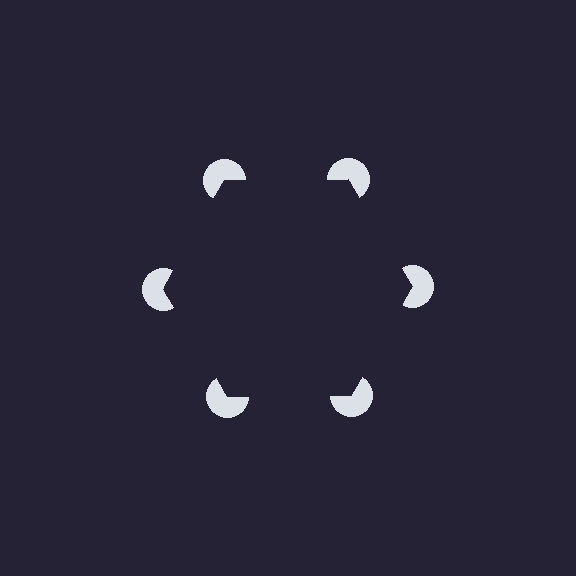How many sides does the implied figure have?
6 sides.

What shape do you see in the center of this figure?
An illusory hexagon — its edges are inferred from the aligned wedge cuts in the pac-man discs, not physically drawn.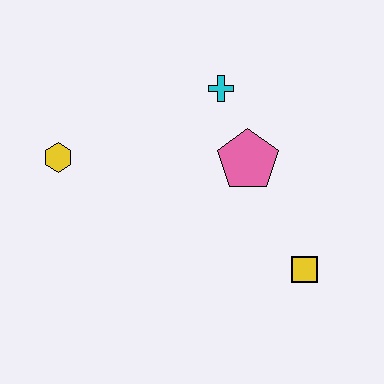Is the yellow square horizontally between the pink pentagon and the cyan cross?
No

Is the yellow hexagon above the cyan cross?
No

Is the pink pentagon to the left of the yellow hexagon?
No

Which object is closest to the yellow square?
The pink pentagon is closest to the yellow square.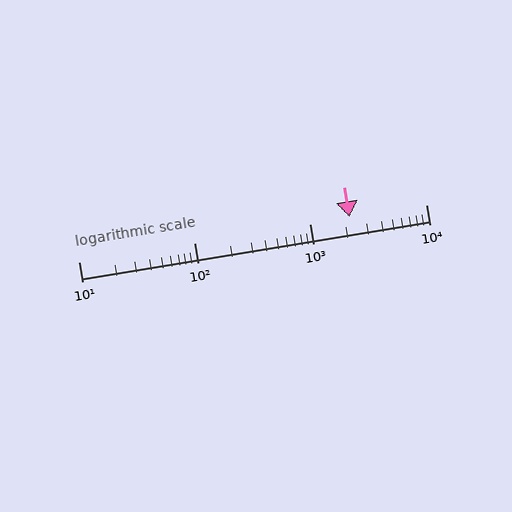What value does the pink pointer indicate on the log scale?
The pointer indicates approximately 2200.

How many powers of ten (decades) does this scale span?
The scale spans 3 decades, from 10 to 10000.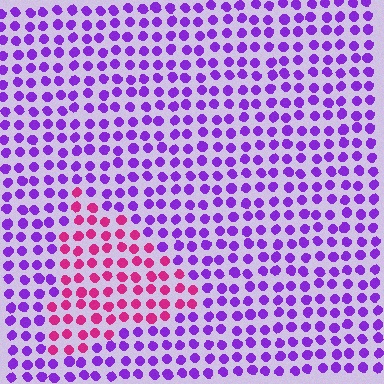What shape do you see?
I see a triangle.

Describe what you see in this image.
The image is filled with small purple elements in a uniform arrangement. A triangle-shaped region is visible where the elements are tinted to a slightly different hue, forming a subtle color boundary.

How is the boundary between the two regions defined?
The boundary is defined purely by a slight shift in hue (about 53 degrees). Spacing, size, and orientation are identical on both sides.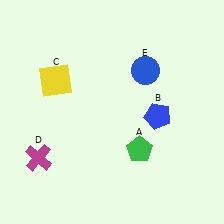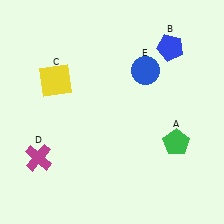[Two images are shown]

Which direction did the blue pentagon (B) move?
The blue pentagon (B) moved up.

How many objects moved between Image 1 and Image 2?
2 objects moved between the two images.